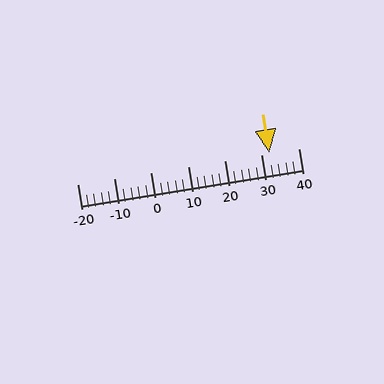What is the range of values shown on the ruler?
The ruler shows values from -20 to 40.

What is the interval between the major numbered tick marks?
The major tick marks are spaced 10 units apart.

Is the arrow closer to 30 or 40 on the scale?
The arrow is closer to 30.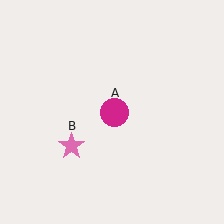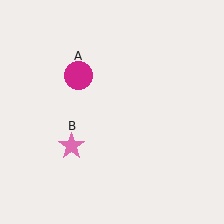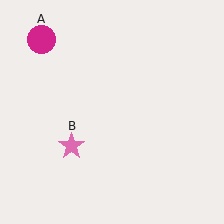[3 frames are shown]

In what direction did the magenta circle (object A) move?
The magenta circle (object A) moved up and to the left.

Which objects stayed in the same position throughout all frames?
Pink star (object B) remained stationary.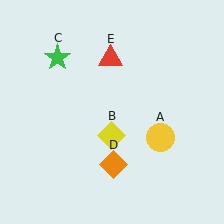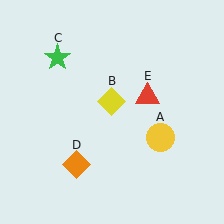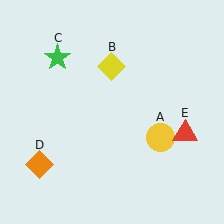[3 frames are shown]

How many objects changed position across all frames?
3 objects changed position: yellow diamond (object B), orange diamond (object D), red triangle (object E).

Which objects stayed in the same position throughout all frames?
Yellow circle (object A) and green star (object C) remained stationary.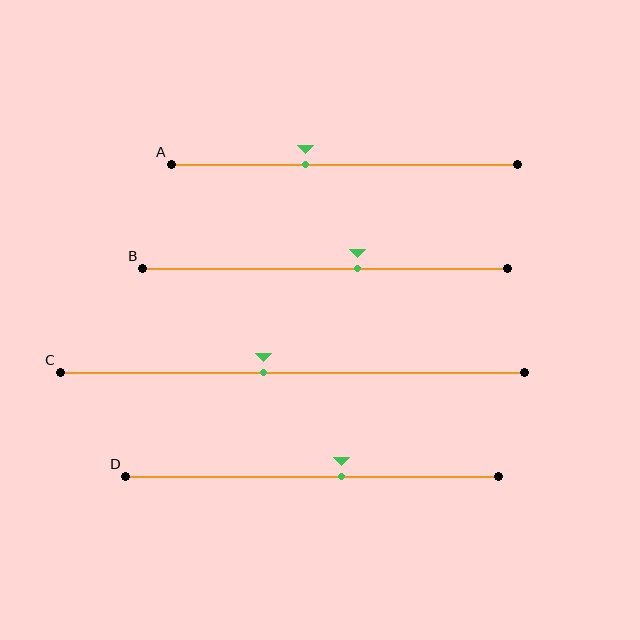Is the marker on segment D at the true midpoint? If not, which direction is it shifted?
No, the marker on segment D is shifted to the right by about 8% of the segment length.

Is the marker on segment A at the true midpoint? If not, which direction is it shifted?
No, the marker on segment A is shifted to the left by about 11% of the segment length.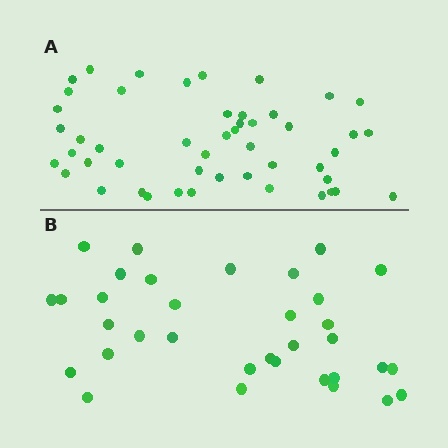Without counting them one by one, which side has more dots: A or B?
Region A (the top region) has more dots.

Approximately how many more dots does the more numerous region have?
Region A has approximately 15 more dots than region B.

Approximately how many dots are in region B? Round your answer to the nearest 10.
About 30 dots. (The exact count is 34, which rounds to 30.)